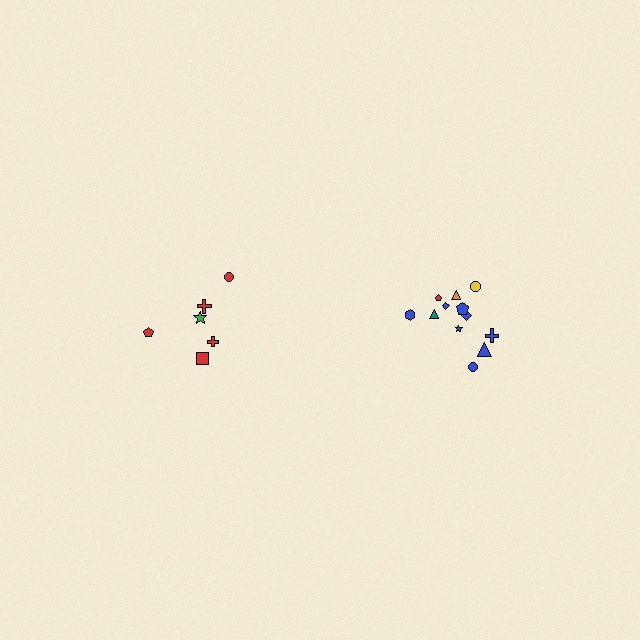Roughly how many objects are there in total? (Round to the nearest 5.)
Roughly 20 objects in total.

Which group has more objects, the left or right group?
The right group.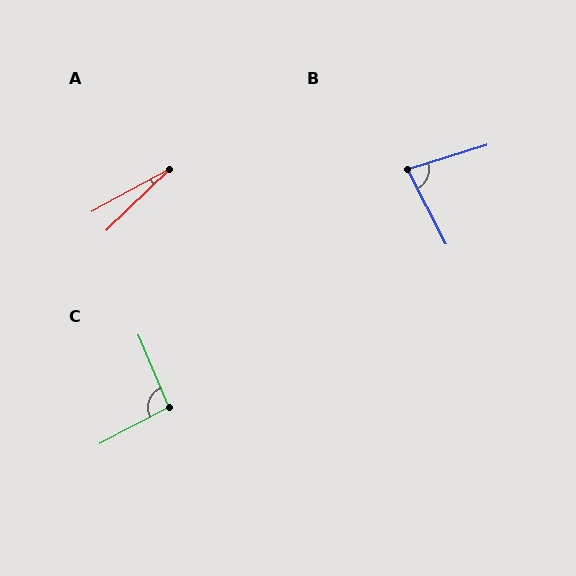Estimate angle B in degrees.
Approximately 80 degrees.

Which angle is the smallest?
A, at approximately 15 degrees.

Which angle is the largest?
C, at approximately 95 degrees.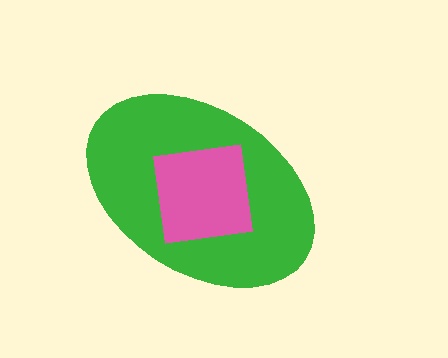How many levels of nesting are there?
2.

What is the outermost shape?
The green ellipse.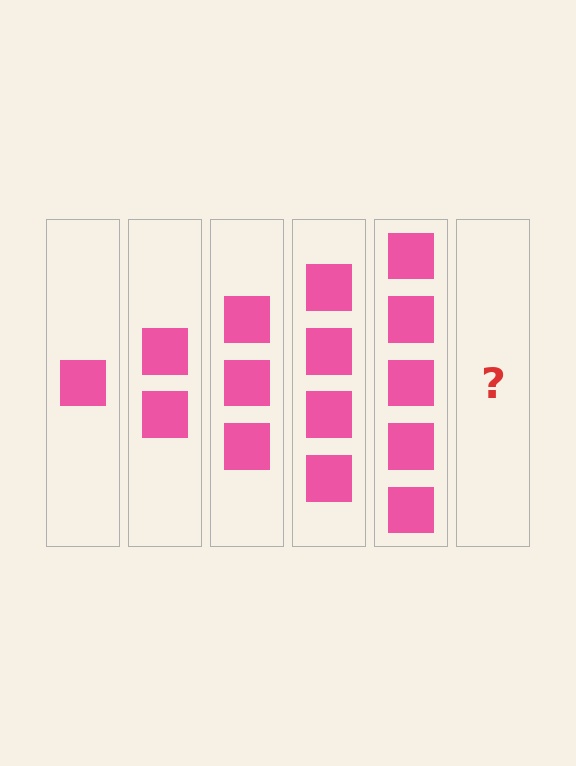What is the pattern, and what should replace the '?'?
The pattern is that each step adds one more square. The '?' should be 6 squares.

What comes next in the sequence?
The next element should be 6 squares.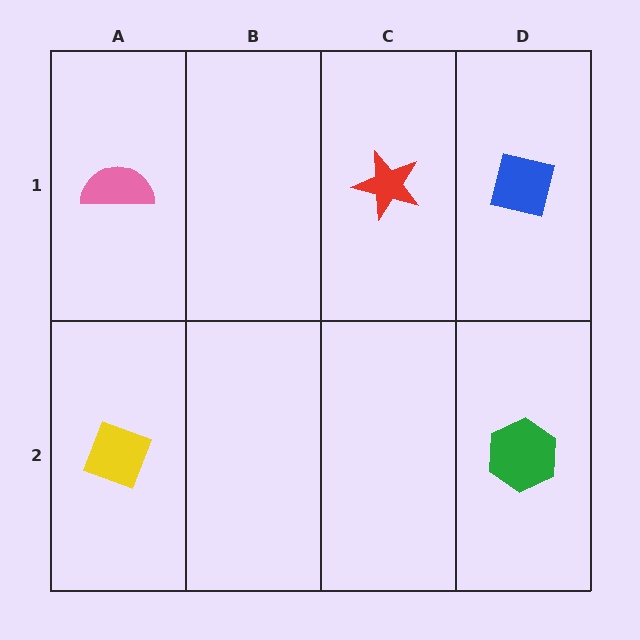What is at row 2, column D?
A green hexagon.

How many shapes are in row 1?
3 shapes.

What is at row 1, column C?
A red star.